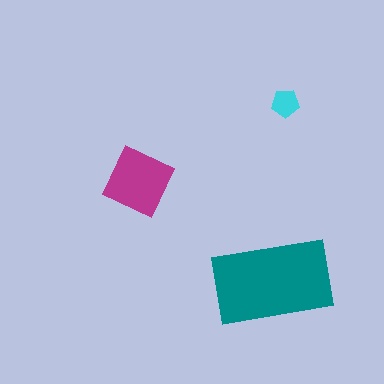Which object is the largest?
The teal rectangle.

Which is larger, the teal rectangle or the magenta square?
The teal rectangle.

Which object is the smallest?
The cyan pentagon.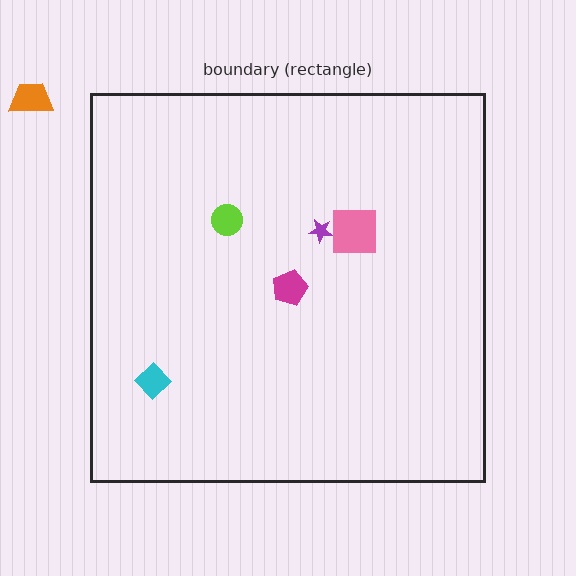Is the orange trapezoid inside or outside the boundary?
Outside.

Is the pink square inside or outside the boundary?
Inside.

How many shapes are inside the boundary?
5 inside, 1 outside.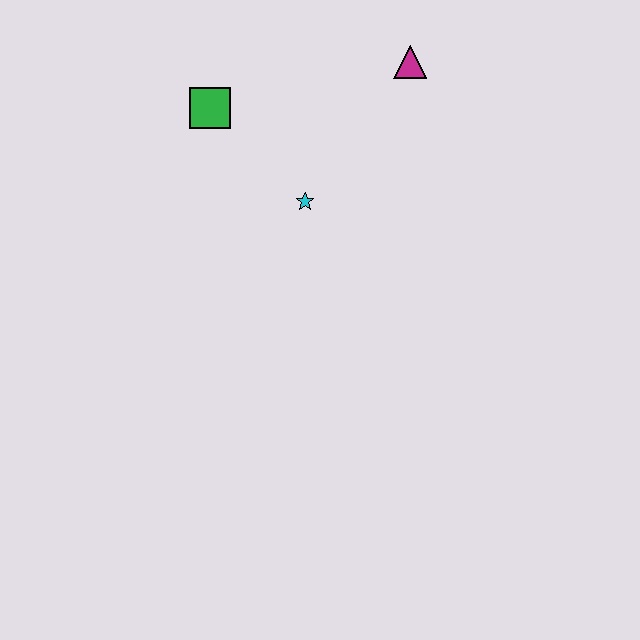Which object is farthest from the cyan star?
The magenta triangle is farthest from the cyan star.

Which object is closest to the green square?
The cyan star is closest to the green square.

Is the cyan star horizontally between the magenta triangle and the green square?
Yes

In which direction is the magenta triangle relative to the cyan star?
The magenta triangle is above the cyan star.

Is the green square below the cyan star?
No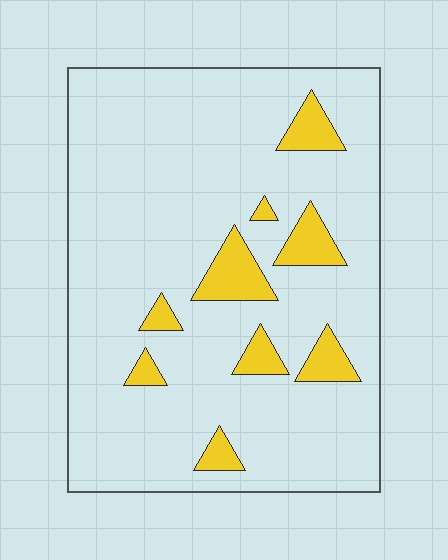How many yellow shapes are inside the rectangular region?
9.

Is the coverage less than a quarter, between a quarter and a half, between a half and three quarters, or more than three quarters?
Less than a quarter.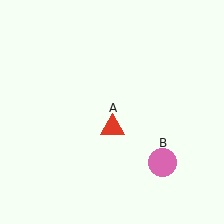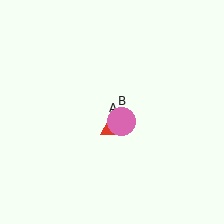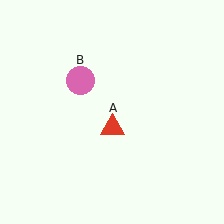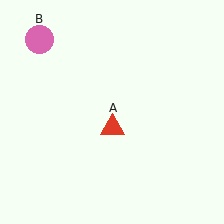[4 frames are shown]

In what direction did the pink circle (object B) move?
The pink circle (object B) moved up and to the left.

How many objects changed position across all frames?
1 object changed position: pink circle (object B).